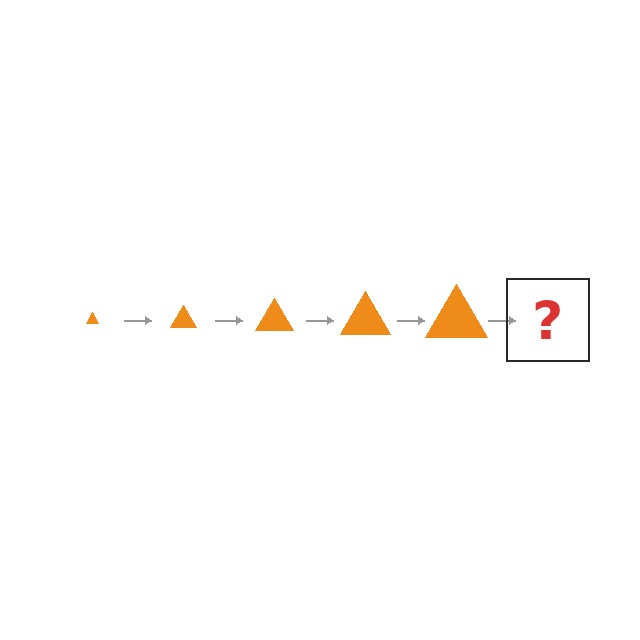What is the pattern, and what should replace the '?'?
The pattern is that the triangle gets progressively larger each step. The '?' should be an orange triangle, larger than the previous one.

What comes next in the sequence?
The next element should be an orange triangle, larger than the previous one.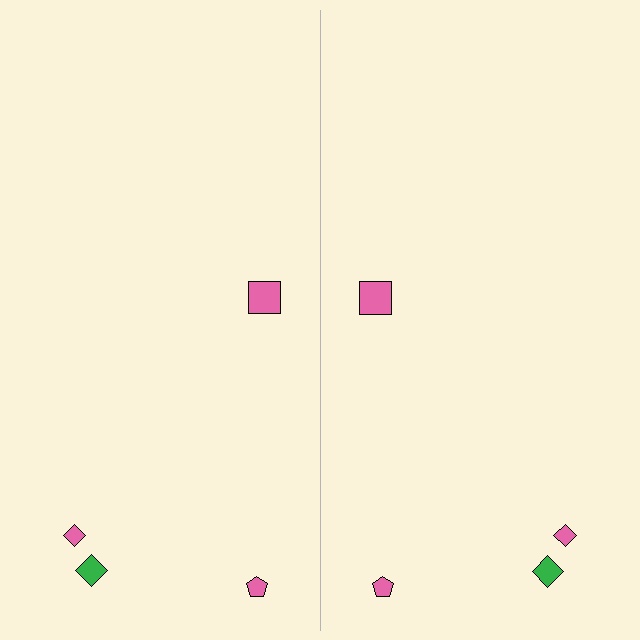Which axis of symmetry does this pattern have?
The pattern has a vertical axis of symmetry running through the center of the image.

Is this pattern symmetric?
Yes, this pattern has bilateral (reflection) symmetry.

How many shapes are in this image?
There are 8 shapes in this image.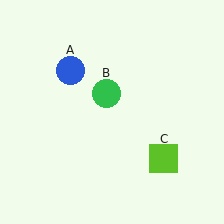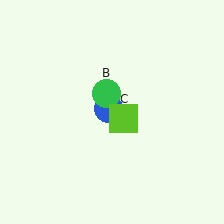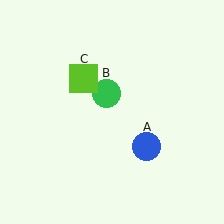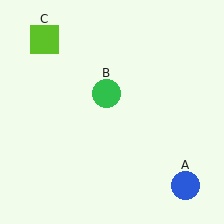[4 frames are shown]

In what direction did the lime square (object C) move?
The lime square (object C) moved up and to the left.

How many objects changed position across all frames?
2 objects changed position: blue circle (object A), lime square (object C).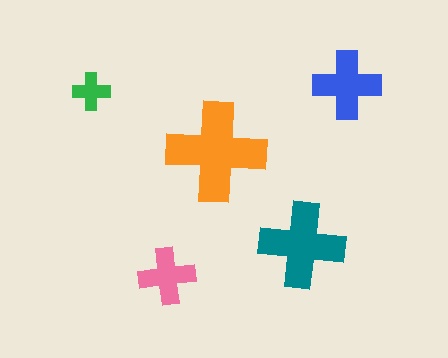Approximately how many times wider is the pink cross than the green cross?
About 1.5 times wider.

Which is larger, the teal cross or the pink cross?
The teal one.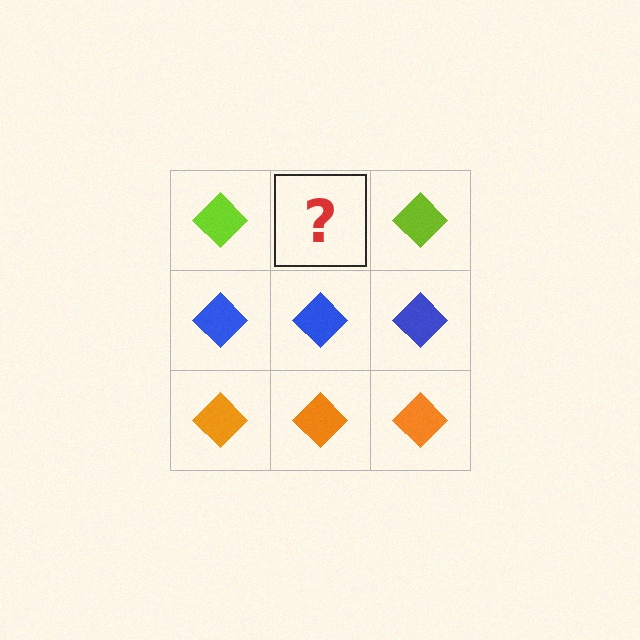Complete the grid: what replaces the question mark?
The question mark should be replaced with a lime diamond.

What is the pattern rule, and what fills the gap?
The rule is that each row has a consistent color. The gap should be filled with a lime diamond.